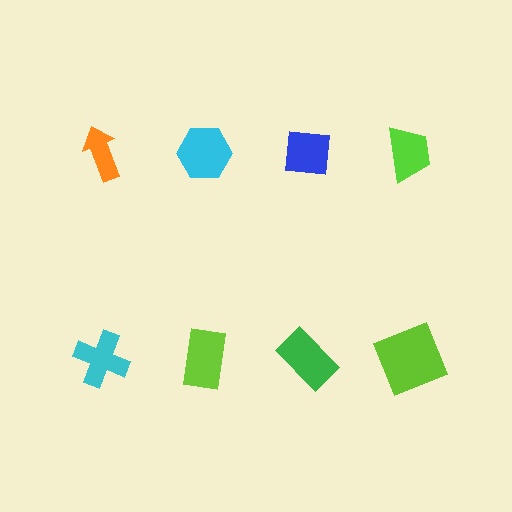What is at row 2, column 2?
A lime rectangle.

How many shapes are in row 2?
4 shapes.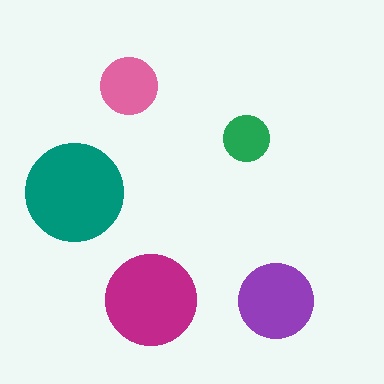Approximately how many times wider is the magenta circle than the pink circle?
About 1.5 times wider.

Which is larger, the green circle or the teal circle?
The teal one.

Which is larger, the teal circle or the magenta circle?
The teal one.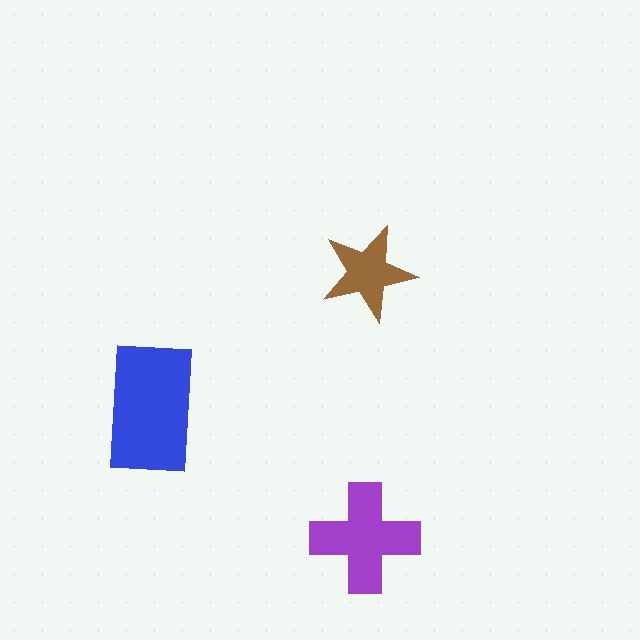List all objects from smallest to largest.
The brown star, the purple cross, the blue rectangle.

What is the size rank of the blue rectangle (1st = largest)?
1st.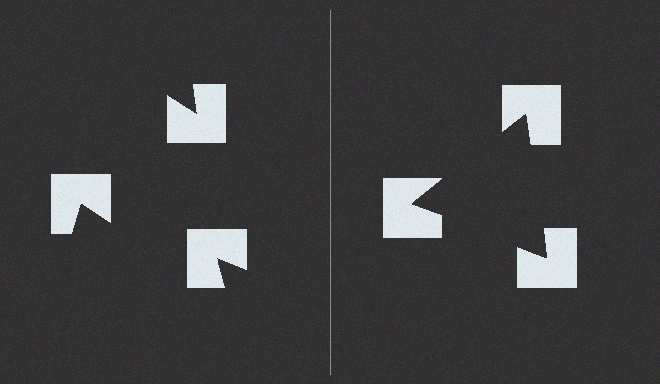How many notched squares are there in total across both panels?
6 — 3 on each side.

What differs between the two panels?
The notched squares are positioned identically on both sides; only the wedge orientations differ. On the right they align to a triangle; on the left they are misaligned.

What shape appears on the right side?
An illusory triangle.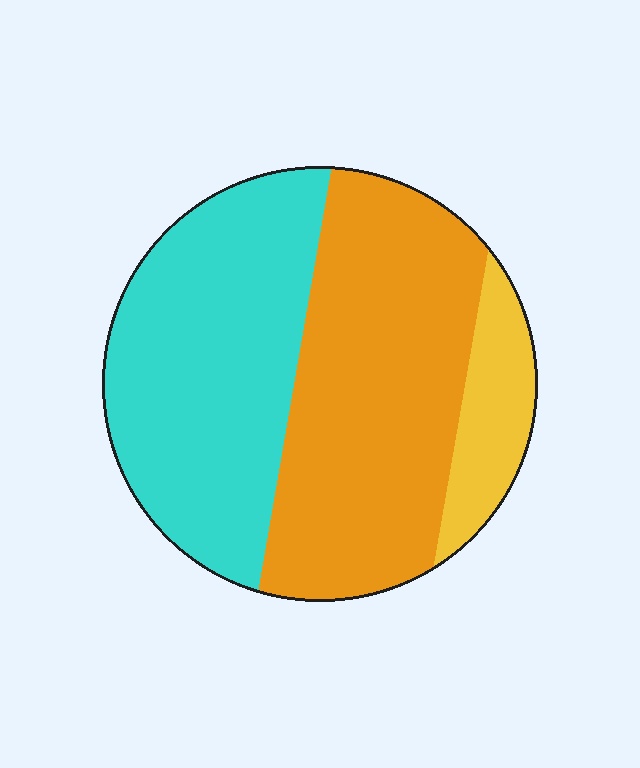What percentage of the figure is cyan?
Cyan covers 43% of the figure.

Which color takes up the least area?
Yellow, at roughly 10%.